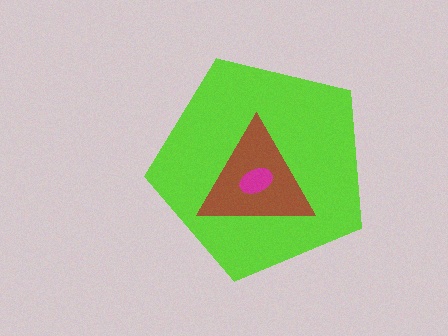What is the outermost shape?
The lime pentagon.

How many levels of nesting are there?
3.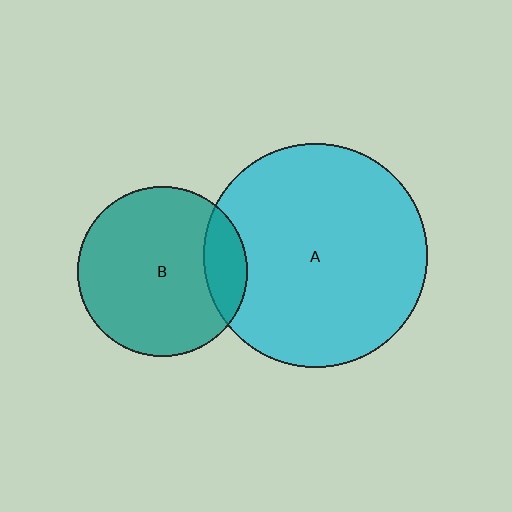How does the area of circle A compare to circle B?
Approximately 1.7 times.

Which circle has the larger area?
Circle A (cyan).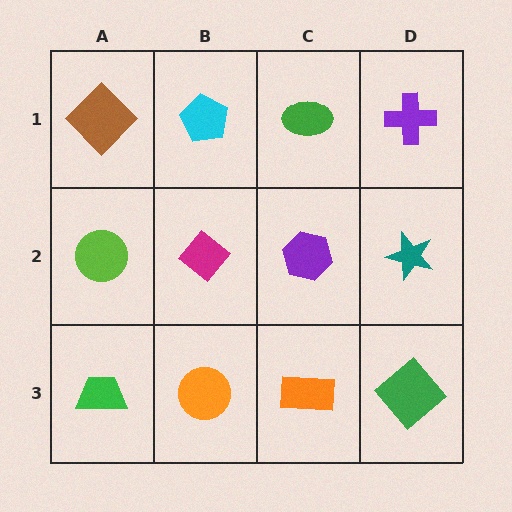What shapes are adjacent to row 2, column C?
A green ellipse (row 1, column C), an orange rectangle (row 3, column C), a magenta diamond (row 2, column B), a teal star (row 2, column D).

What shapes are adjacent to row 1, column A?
A lime circle (row 2, column A), a cyan pentagon (row 1, column B).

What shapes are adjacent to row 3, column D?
A teal star (row 2, column D), an orange rectangle (row 3, column C).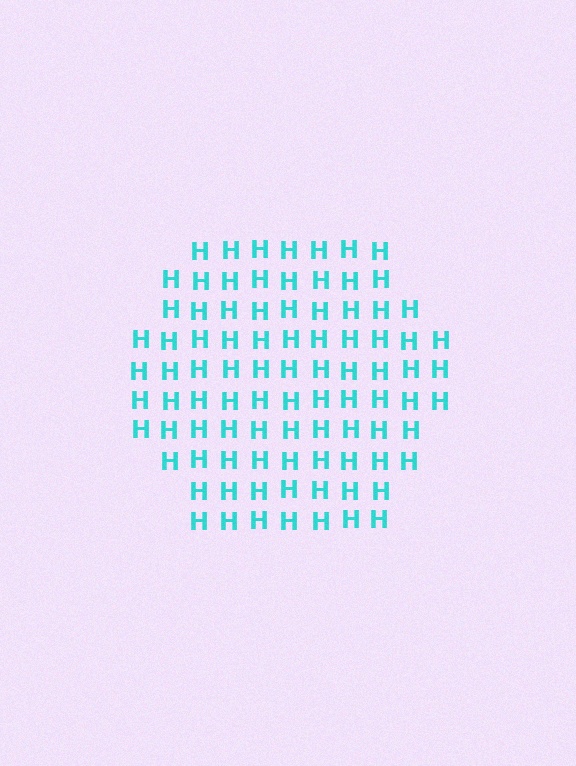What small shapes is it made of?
It is made of small letter H's.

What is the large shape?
The large shape is a hexagon.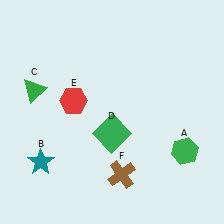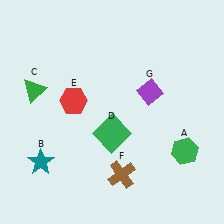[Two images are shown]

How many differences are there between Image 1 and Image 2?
There is 1 difference between the two images.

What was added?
A purple diamond (G) was added in Image 2.